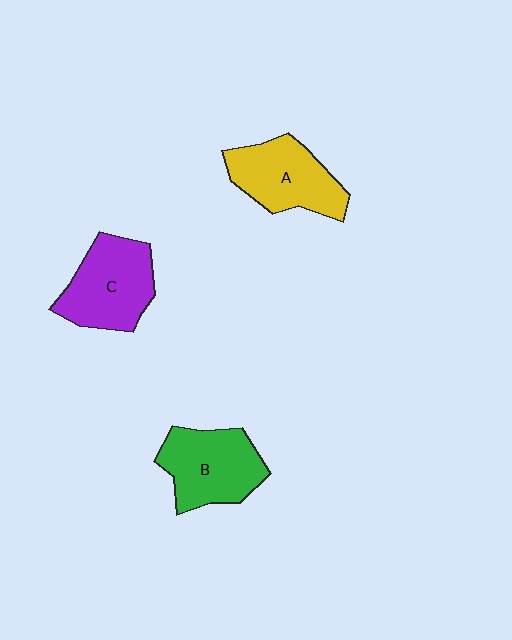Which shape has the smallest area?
Shape A (yellow).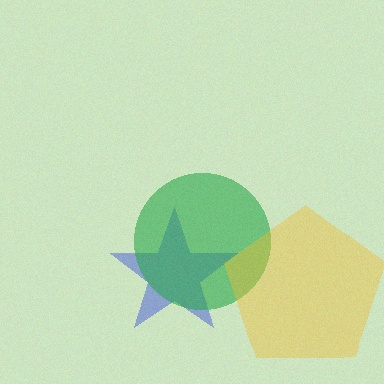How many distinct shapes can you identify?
There are 3 distinct shapes: a blue star, a green circle, a yellow pentagon.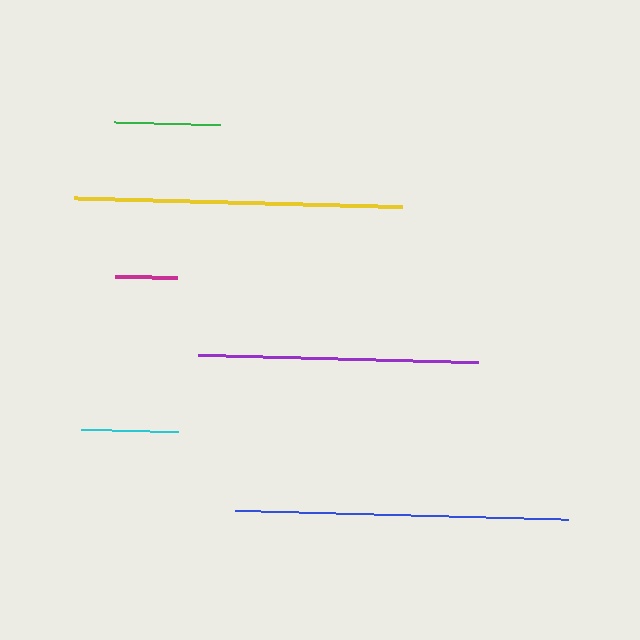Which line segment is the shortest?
The magenta line is the shortest at approximately 62 pixels.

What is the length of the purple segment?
The purple segment is approximately 280 pixels long.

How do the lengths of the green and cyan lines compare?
The green and cyan lines are approximately the same length.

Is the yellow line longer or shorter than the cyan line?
The yellow line is longer than the cyan line.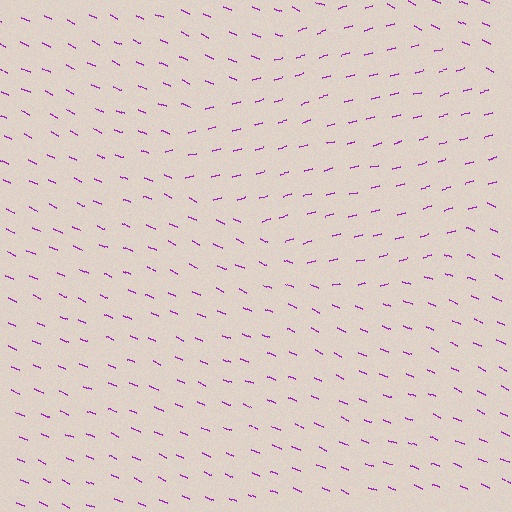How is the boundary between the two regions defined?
The boundary is defined purely by a change in line orientation (approximately 39 degrees difference). All lines are the same color and thickness.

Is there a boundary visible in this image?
Yes, there is a texture boundary formed by a change in line orientation.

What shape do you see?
I see a diamond.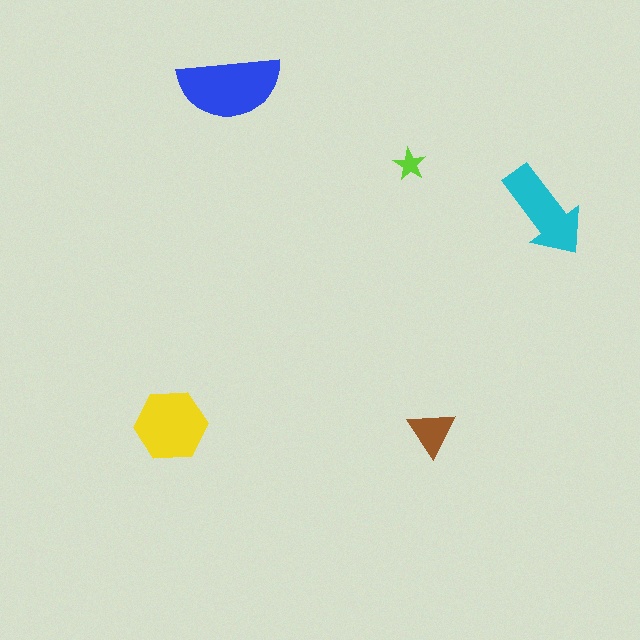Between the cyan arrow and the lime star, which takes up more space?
The cyan arrow.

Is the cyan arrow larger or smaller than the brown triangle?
Larger.